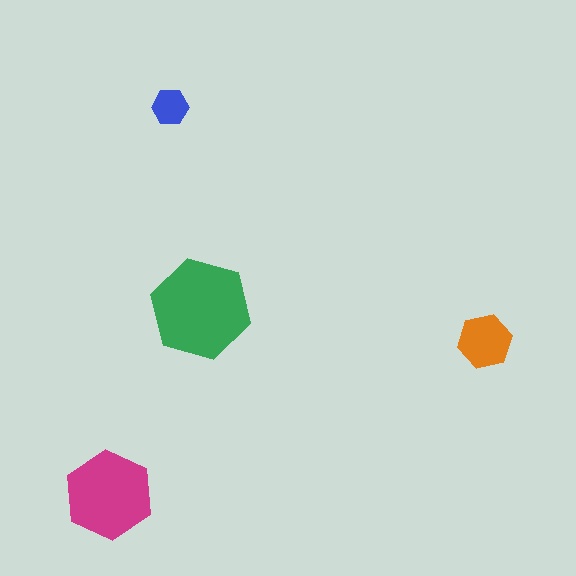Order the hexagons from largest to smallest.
the green one, the magenta one, the orange one, the blue one.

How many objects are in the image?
There are 4 objects in the image.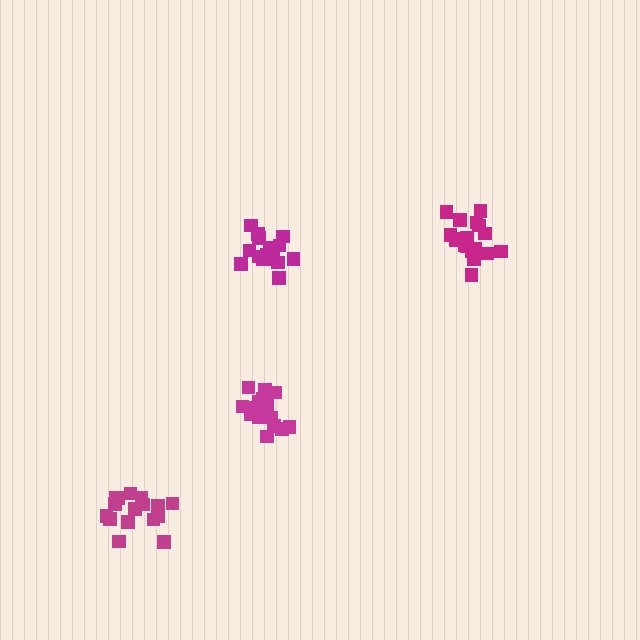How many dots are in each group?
Group 1: 17 dots, Group 2: 19 dots, Group 3: 17 dots, Group 4: 19 dots (72 total).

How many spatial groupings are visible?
There are 4 spatial groupings.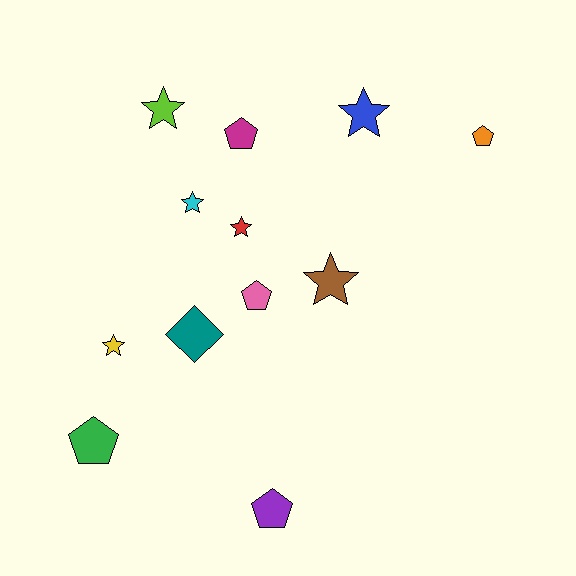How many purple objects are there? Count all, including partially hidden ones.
There is 1 purple object.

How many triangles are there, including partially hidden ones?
There are no triangles.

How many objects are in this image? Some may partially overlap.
There are 12 objects.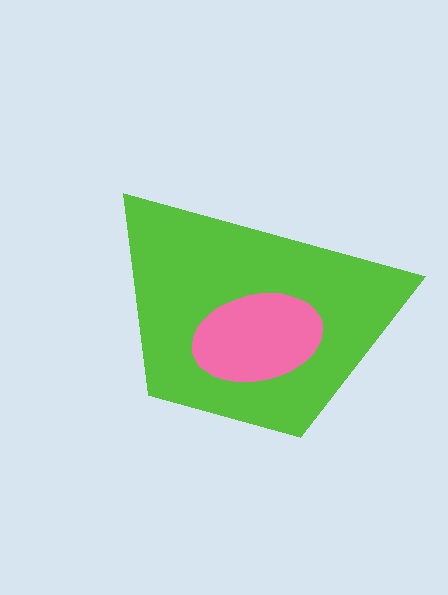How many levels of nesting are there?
2.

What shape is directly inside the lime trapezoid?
The pink ellipse.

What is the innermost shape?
The pink ellipse.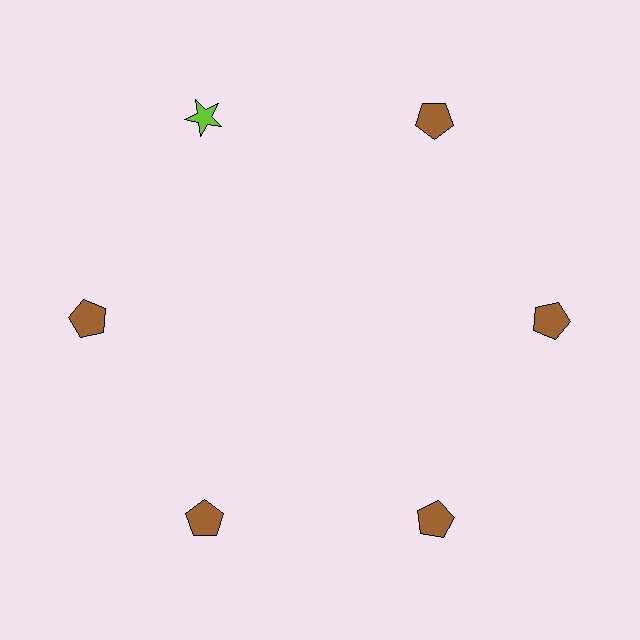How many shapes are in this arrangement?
There are 6 shapes arranged in a ring pattern.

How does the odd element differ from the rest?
It differs in both color (lime instead of brown) and shape (star instead of pentagon).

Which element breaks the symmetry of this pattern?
The lime star at roughly the 11 o'clock position breaks the symmetry. All other shapes are brown pentagons.